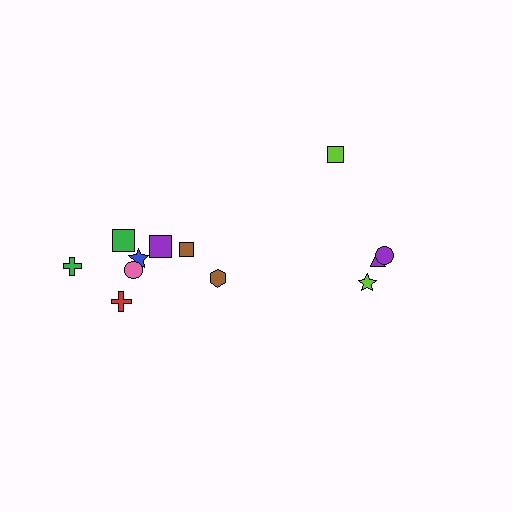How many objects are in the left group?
There are 8 objects.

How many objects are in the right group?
There are 4 objects.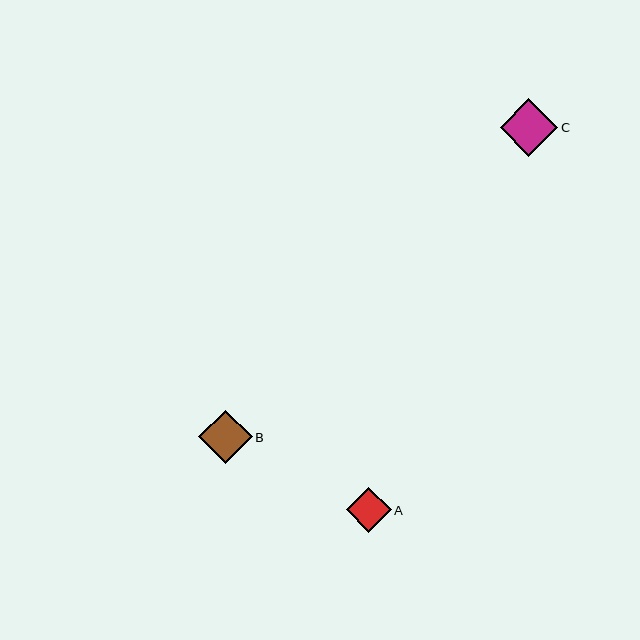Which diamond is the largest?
Diamond C is the largest with a size of approximately 57 pixels.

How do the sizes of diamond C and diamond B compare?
Diamond C and diamond B are approximately the same size.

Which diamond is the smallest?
Diamond A is the smallest with a size of approximately 45 pixels.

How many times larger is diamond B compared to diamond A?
Diamond B is approximately 1.2 times the size of diamond A.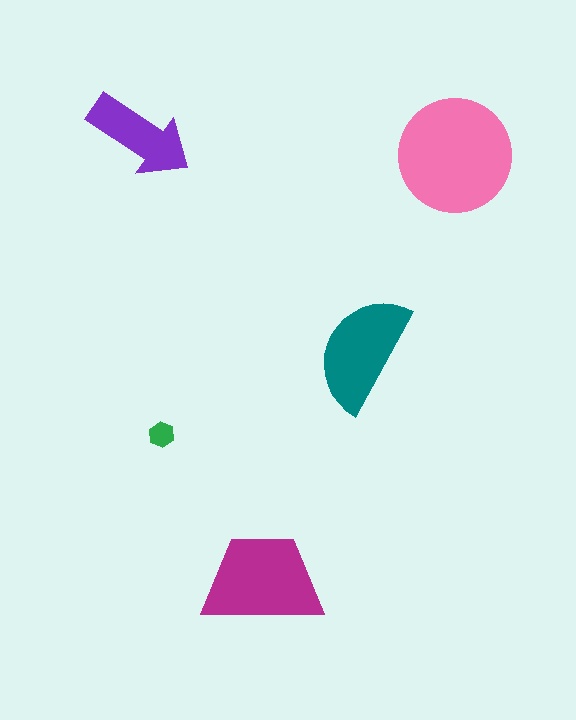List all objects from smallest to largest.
The green hexagon, the purple arrow, the teal semicircle, the magenta trapezoid, the pink circle.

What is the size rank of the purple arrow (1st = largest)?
4th.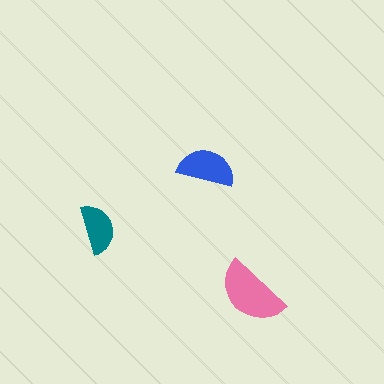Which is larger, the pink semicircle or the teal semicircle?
The pink one.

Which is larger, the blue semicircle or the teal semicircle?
The blue one.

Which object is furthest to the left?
The teal semicircle is leftmost.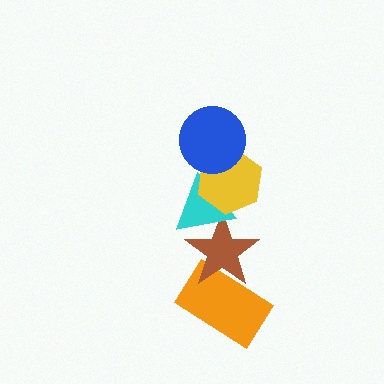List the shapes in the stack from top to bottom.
From top to bottom: the blue circle, the yellow hexagon, the cyan triangle, the brown star, the orange rectangle.